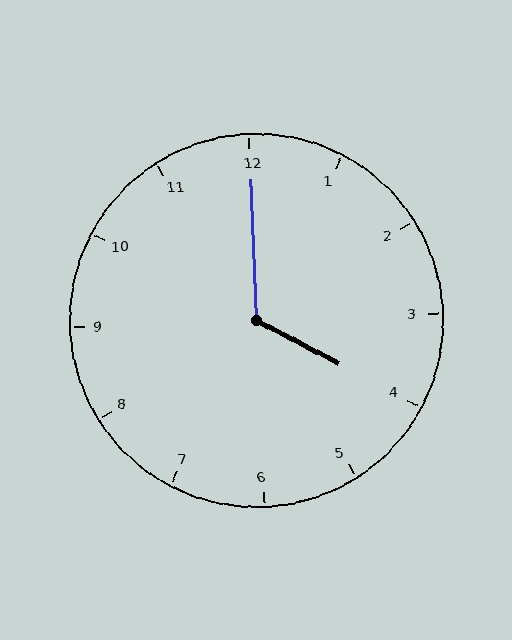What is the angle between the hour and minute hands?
Approximately 120 degrees.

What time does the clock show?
4:00.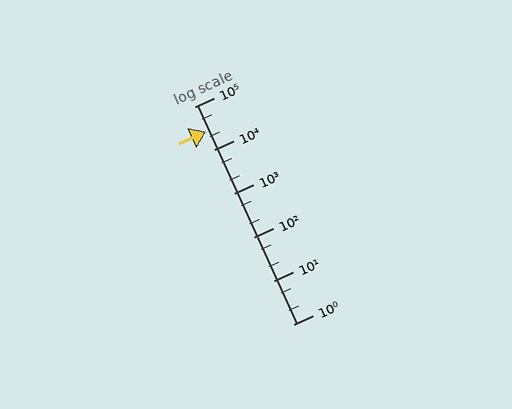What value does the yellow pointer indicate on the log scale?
The pointer indicates approximately 26000.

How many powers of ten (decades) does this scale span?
The scale spans 5 decades, from 1 to 100000.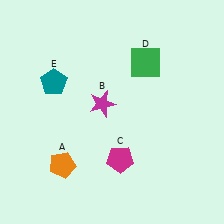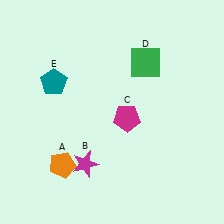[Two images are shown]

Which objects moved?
The objects that moved are: the magenta star (B), the magenta pentagon (C).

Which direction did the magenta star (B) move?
The magenta star (B) moved down.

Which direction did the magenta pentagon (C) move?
The magenta pentagon (C) moved up.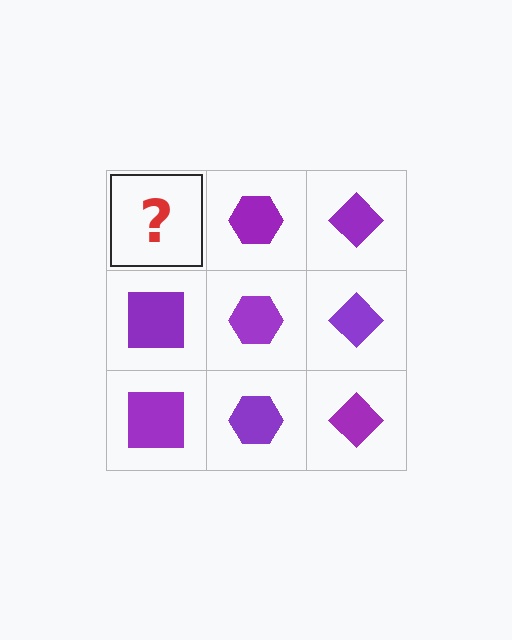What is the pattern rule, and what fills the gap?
The rule is that each column has a consistent shape. The gap should be filled with a purple square.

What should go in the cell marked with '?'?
The missing cell should contain a purple square.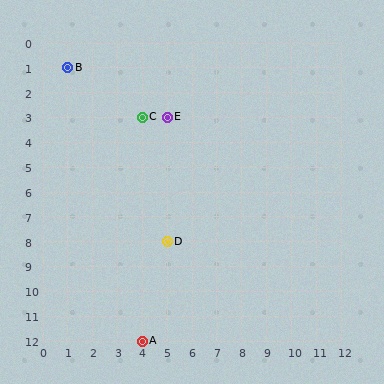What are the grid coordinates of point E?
Point E is at grid coordinates (5, 3).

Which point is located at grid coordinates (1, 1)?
Point B is at (1, 1).